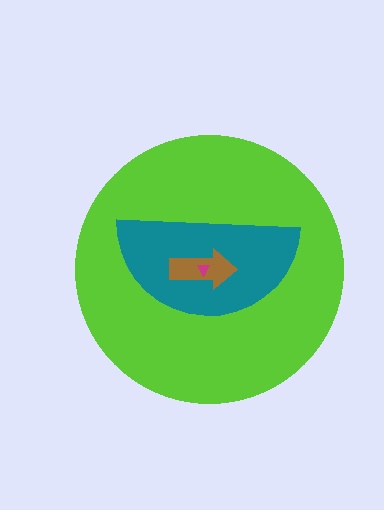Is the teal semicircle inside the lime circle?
Yes.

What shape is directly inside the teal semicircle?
The brown arrow.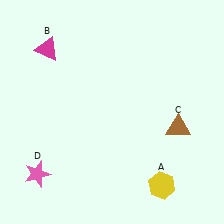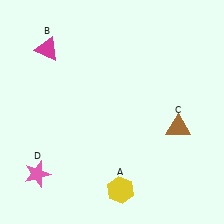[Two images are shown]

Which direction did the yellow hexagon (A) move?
The yellow hexagon (A) moved left.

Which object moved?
The yellow hexagon (A) moved left.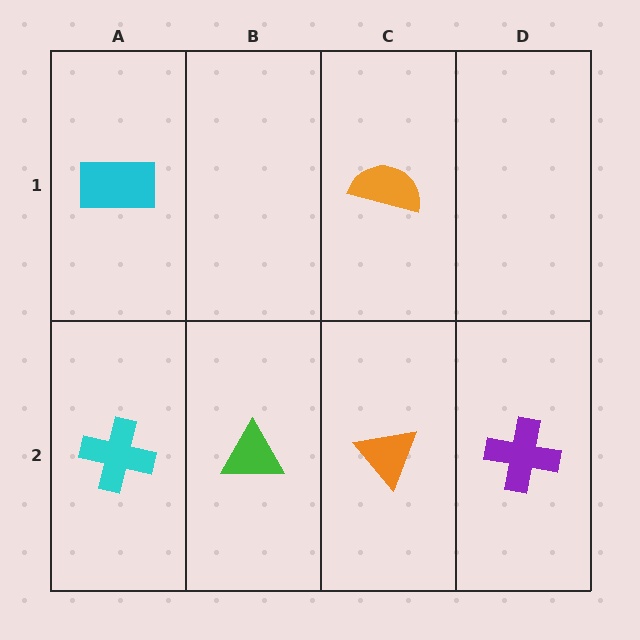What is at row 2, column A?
A cyan cross.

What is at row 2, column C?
An orange triangle.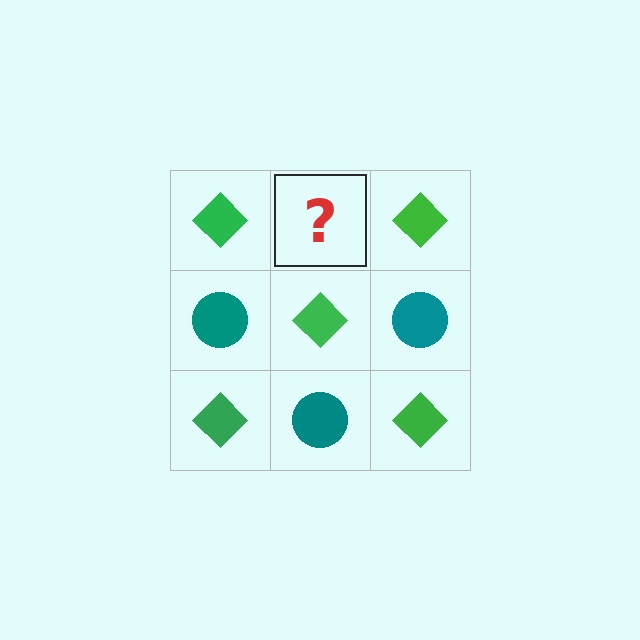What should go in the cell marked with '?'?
The missing cell should contain a teal circle.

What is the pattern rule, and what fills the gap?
The rule is that it alternates green diamond and teal circle in a checkerboard pattern. The gap should be filled with a teal circle.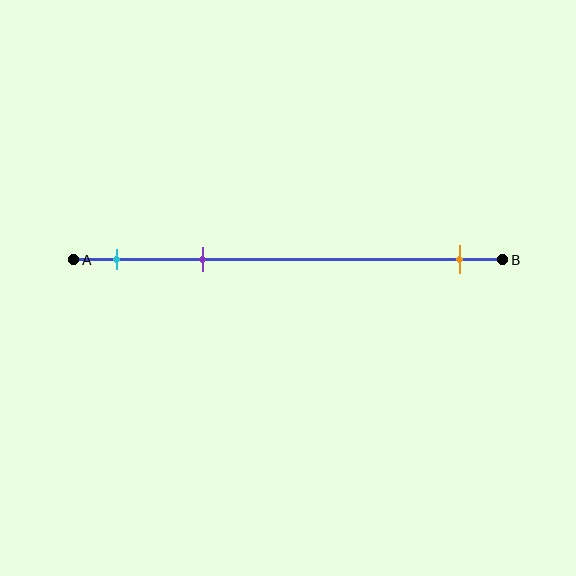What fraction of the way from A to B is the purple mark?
The purple mark is approximately 30% (0.3) of the way from A to B.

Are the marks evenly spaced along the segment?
No, the marks are not evenly spaced.